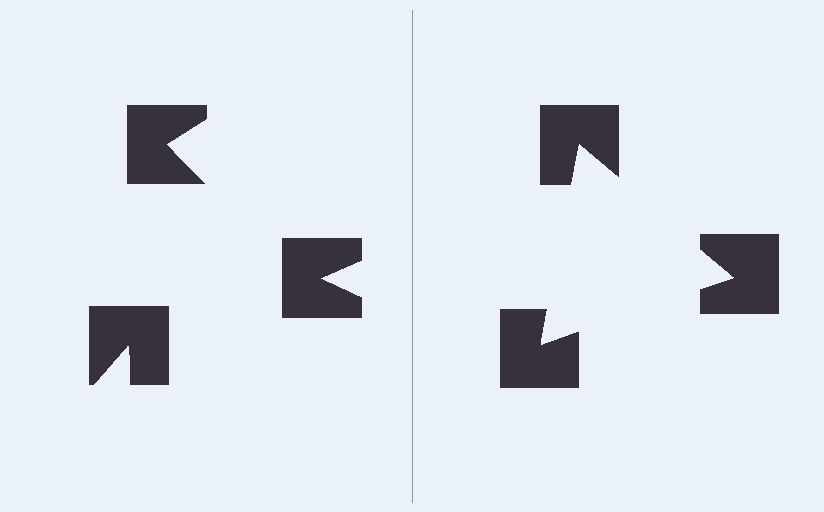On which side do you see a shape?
An illusory triangle appears on the right side. On the left side the wedge cuts are rotated, so no coherent shape forms.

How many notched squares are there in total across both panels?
6 — 3 on each side.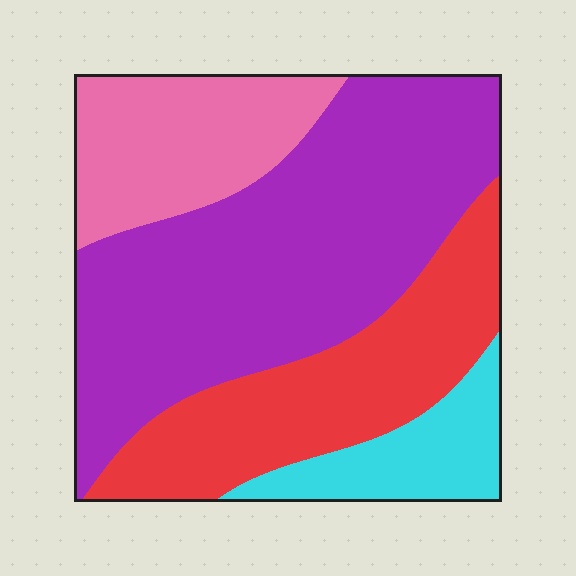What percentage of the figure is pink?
Pink takes up about one sixth (1/6) of the figure.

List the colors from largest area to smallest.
From largest to smallest: purple, red, pink, cyan.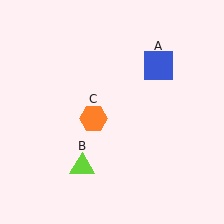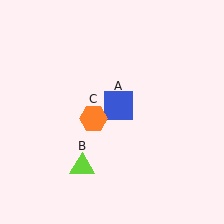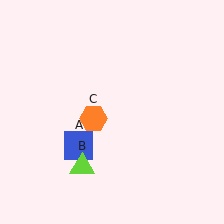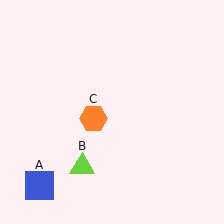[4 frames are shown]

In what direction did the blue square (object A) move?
The blue square (object A) moved down and to the left.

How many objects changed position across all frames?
1 object changed position: blue square (object A).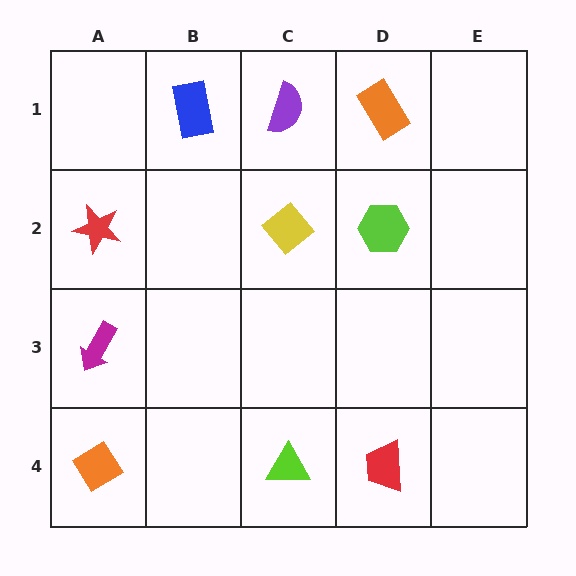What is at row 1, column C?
A purple semicircle.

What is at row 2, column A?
A red star.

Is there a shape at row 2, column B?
No, that cell is empty.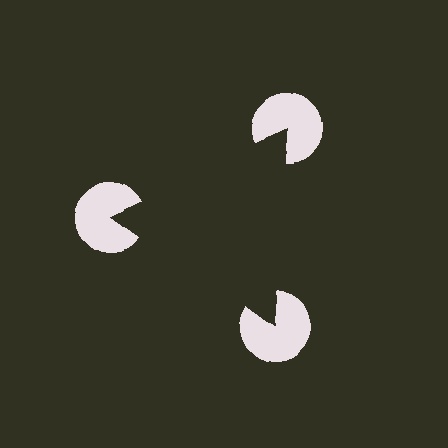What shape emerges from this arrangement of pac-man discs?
An illusory triangle — its edges are inferred from the aligned wedge cuts in the pac-man discs, not physically drawn.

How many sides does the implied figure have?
3 sides.